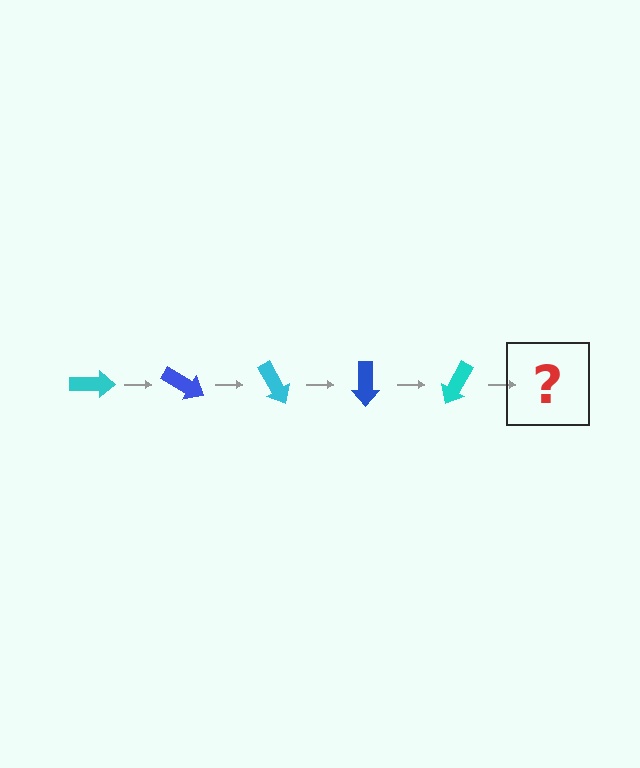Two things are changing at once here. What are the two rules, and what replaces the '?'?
The two rules are that it rotates 30 degrees each step and the color cycles through cyan and blue. The '?' should be a blue arrow, rotated 150 degrees from the start.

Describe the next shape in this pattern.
It should be a blue arrow, rotated 150 degrees from the start.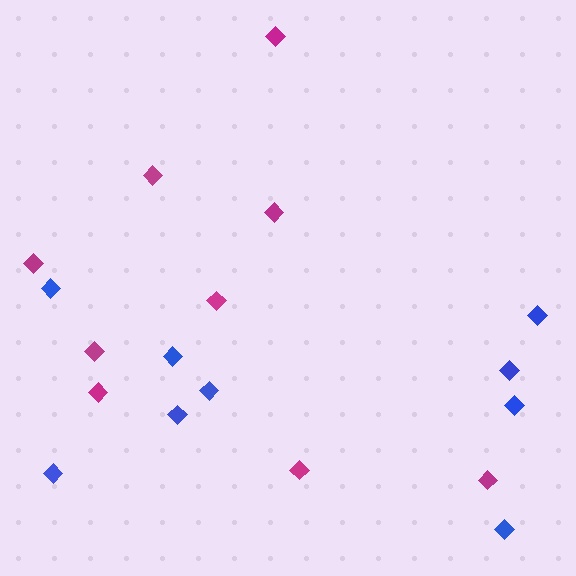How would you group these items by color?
There are 2 groups: one group of magenta diamonds (9) and one group of blue diamonds (9).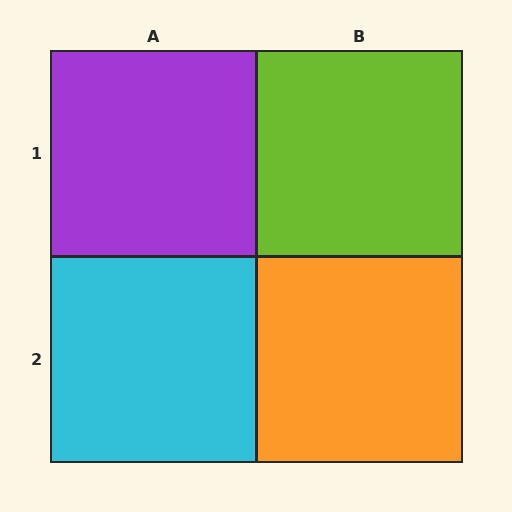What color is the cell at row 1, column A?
Purple.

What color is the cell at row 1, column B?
Lime.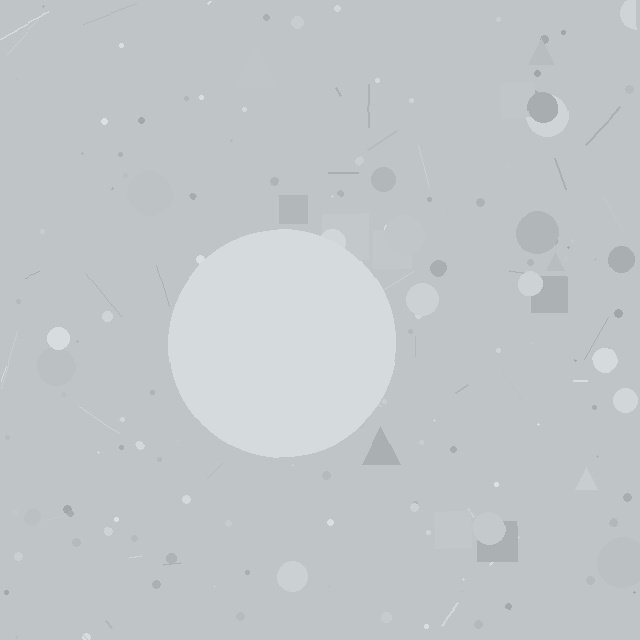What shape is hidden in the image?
A circle is hidden in the image.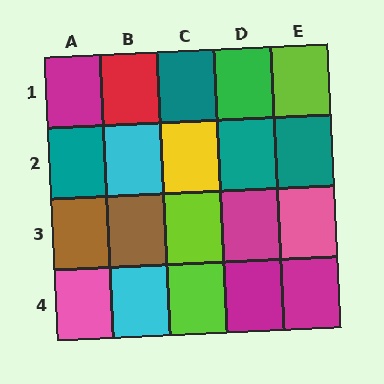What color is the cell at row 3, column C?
Lime.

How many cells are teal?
4 cells are teal.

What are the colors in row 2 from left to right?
Teal, cyan, yellow, teal, teal.